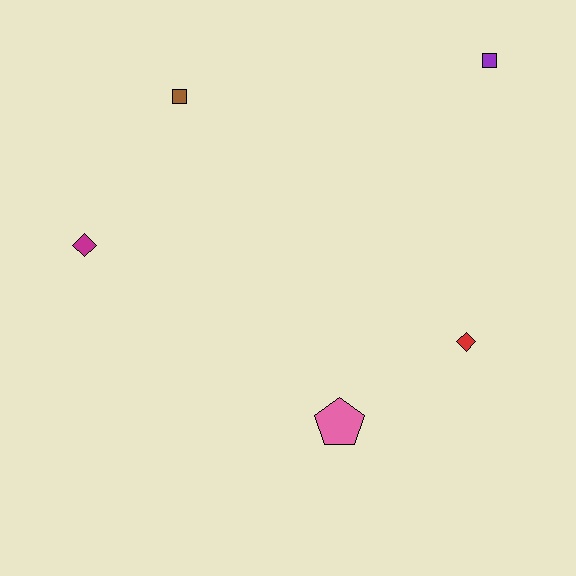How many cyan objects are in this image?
There are no cyan objects.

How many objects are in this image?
There are 5 objects.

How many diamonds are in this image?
There are 2 diamonds.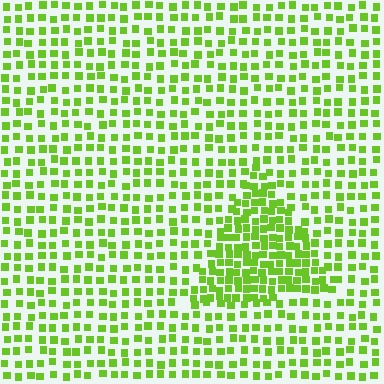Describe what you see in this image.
The image contains small lime elements arranged at two different densities. A triangle-shaped region is visible where the elements are more densely packed than the surrounding area.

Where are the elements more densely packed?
The elements are more densely packed inside the triangle boundary.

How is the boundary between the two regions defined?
The boundary is defined by a change in element density (approximately 1.9x ratio). All elements are the same color, size, and shape.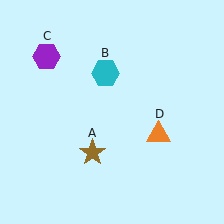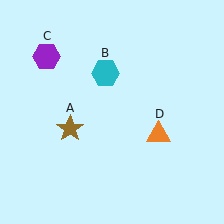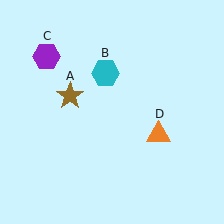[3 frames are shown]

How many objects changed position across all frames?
1 object changed position: brown star (object A).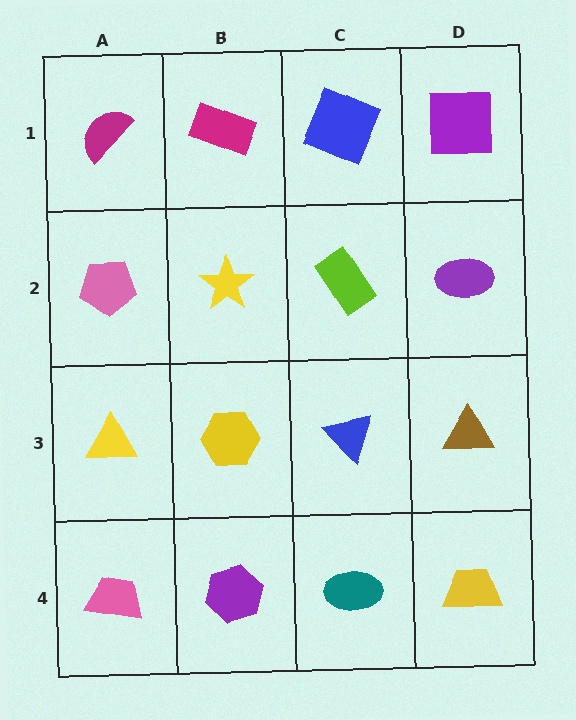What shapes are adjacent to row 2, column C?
A blue square (row 1, column C), a blue triangle (row 3, column C), a yellow star (row 2, column B), a purple ellipse (row 2, column D).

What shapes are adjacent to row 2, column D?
A purple square (row 1, column D), a brown triangle (row 3, column D), a lime rectangle (row 2, column C).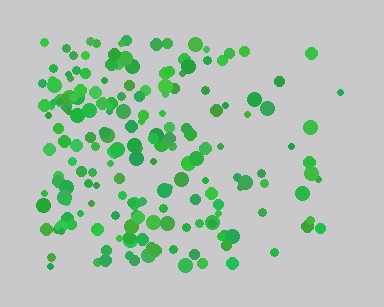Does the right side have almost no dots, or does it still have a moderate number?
Still a moderate number, just noticeably fewer than the left.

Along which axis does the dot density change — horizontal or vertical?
Horizontal.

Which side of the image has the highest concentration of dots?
The left.